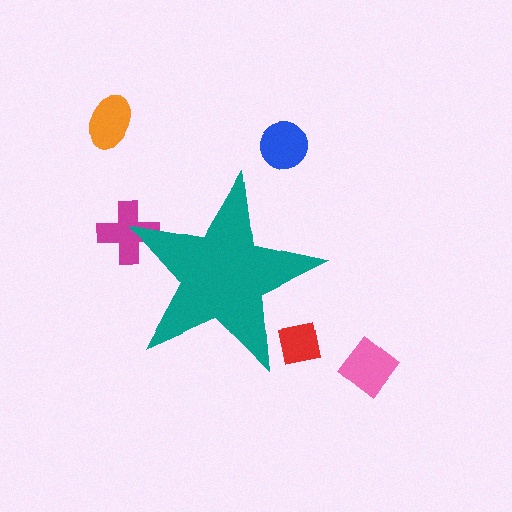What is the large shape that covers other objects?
A teal star.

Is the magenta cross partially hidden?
Yes, the magenta cross is partially hidden behind the teal star.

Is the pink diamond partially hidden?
No, the pink diamond is fully visible.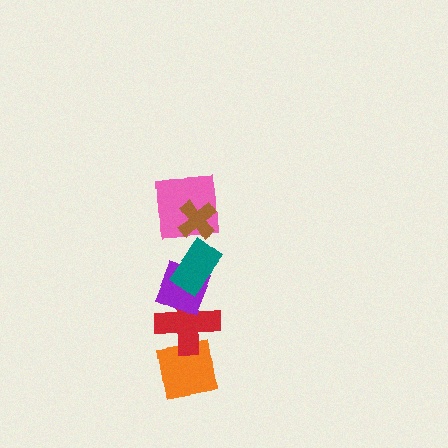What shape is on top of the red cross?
The purple diamond is on top of the red cross.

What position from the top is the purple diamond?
The purple diamond is 4th from the top.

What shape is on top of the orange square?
The red cross is on top of the orange square.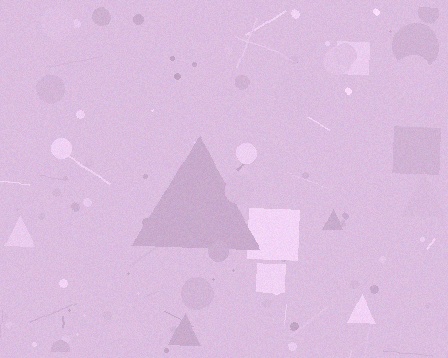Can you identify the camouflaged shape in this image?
The camouflaged shape is a triangle.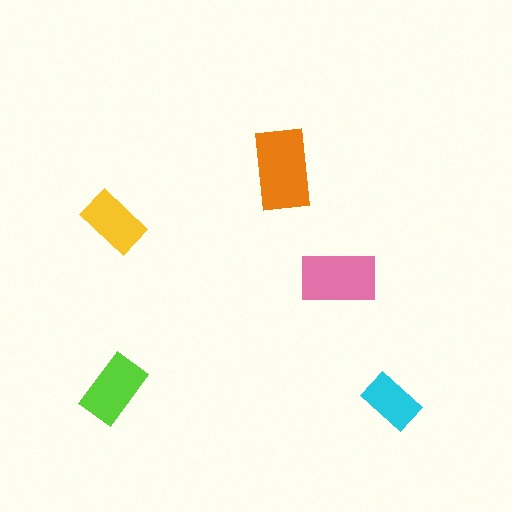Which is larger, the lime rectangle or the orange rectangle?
The orange one.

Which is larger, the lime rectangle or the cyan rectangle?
The lime one.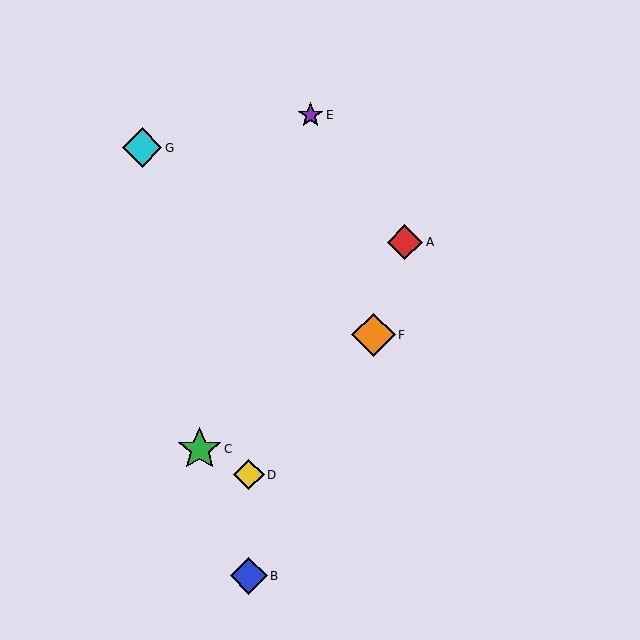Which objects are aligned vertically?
Objects B, D are aligned vertically.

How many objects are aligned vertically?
2 objects (B, D) are aligned vertically.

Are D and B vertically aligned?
Yes, both are at x≈249.